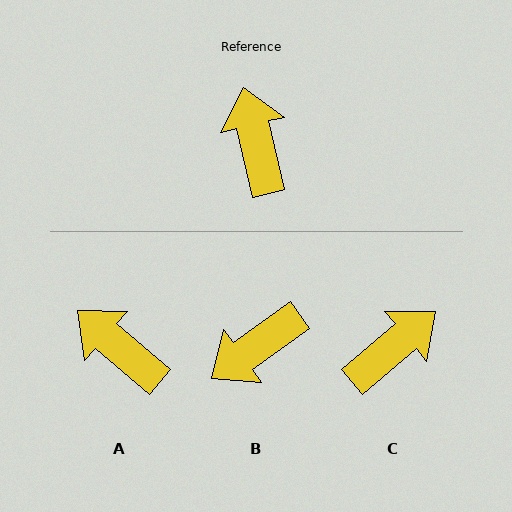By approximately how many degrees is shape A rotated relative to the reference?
Approximately 36 degrees counter-clockwise.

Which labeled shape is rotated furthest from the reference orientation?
B, about 112 degrees away.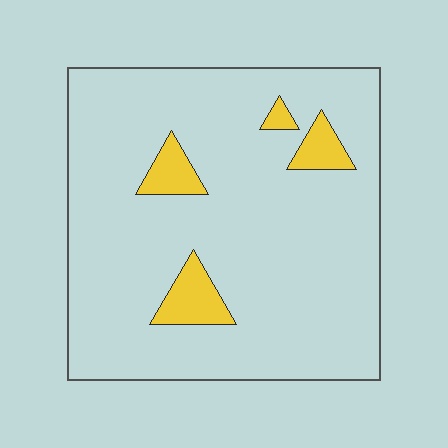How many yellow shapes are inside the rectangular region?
4.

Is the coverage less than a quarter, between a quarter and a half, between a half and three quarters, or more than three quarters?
Less than a quarter.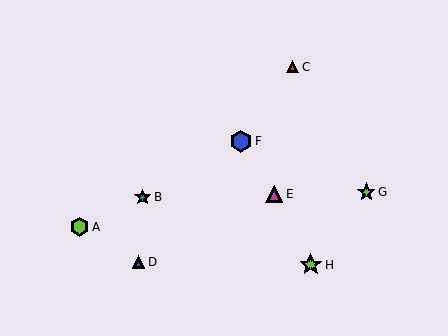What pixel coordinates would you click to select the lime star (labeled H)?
Click at (311, 265) to select the lime star H.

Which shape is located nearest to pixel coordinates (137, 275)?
The blue triangle (labeled D) at (139, 262) is nearest to that location.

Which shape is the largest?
The lime star (labeled H) is the largest.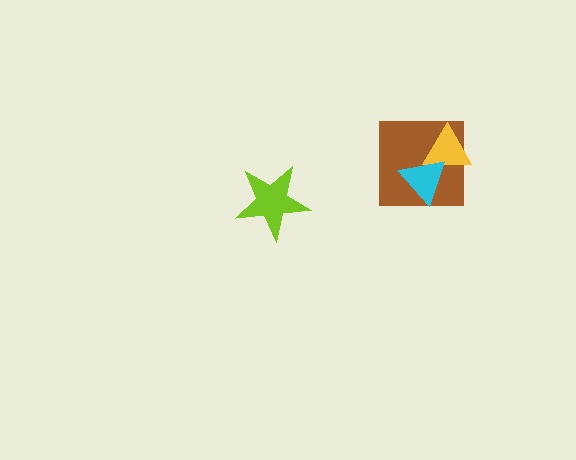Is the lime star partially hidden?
No, no other shape covers it.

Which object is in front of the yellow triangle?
The cyan triangle is in front of the yellow triangle.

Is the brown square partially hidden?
Yes, it is partially covered by another shape.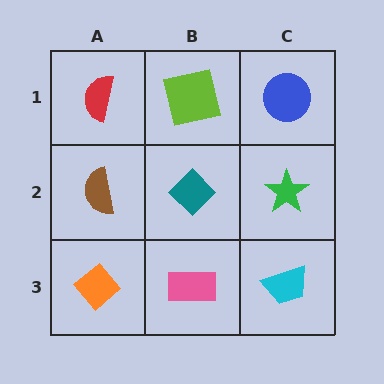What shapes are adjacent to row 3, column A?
A brown semicircle (row 2, column A), a pink rectangle (row 3, column B).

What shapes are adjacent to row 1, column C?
A green star (row 2, column C), a lime square (row 1, column B).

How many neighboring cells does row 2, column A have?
3.